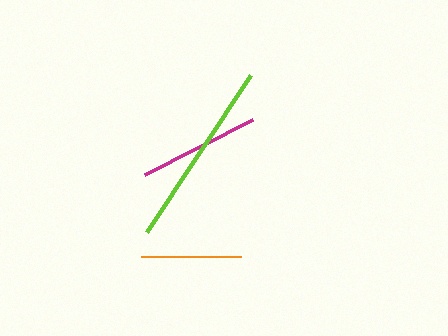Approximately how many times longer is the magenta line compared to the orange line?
The magenta line is approximately 1.2 times the length of the orange line.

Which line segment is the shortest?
The orange line is the shortest at approximately 100 pixels.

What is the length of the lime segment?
The lime segment is approximately 188 pixels long.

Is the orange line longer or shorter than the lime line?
The lime line is longer than the orange line.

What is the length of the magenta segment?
The magenta segment is approximately 122 pixels long.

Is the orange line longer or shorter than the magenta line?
The magenta line is longer than the orange line.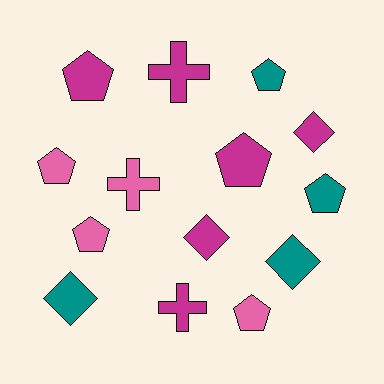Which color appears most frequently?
Magenta, with 6 objects.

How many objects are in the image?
There are 14 objects.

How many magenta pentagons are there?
There are 2 magenta pentagons.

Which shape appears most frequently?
Pentagon, with 7 objects.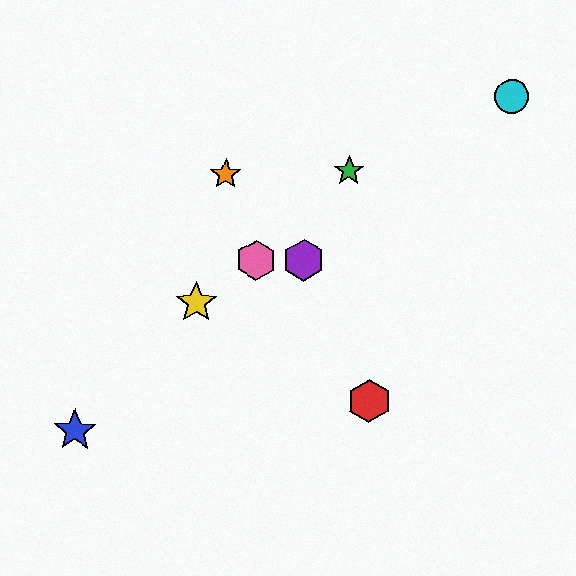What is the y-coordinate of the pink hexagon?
The pink hexagon is at y≈260.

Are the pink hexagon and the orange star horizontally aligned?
No, the pink hexagon is at y≈260 and the orange star is at y≈175.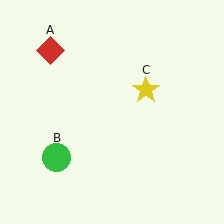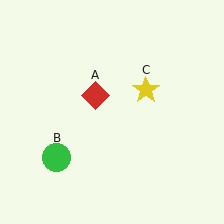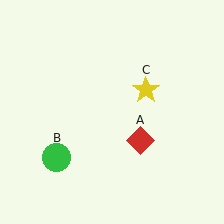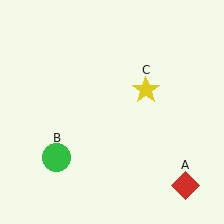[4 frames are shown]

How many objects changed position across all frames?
1 object changed position: red diamond (object A).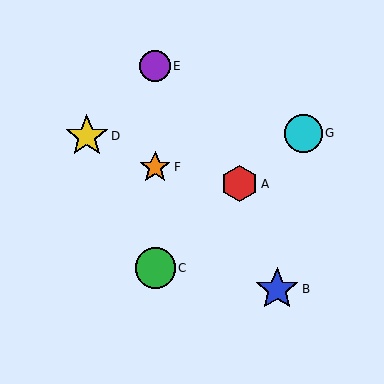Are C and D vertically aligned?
No, C is at x≈155 and D is at x≈87.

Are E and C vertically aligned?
Yes, both are at x≈155.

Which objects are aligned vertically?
Objects C, E, F are aligned vertically.